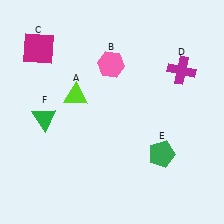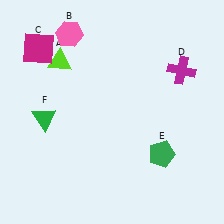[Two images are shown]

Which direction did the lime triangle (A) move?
The lime triangle (A) moved up.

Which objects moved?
The objects that moved are: the lime triangle (A), the pink hexagon (B).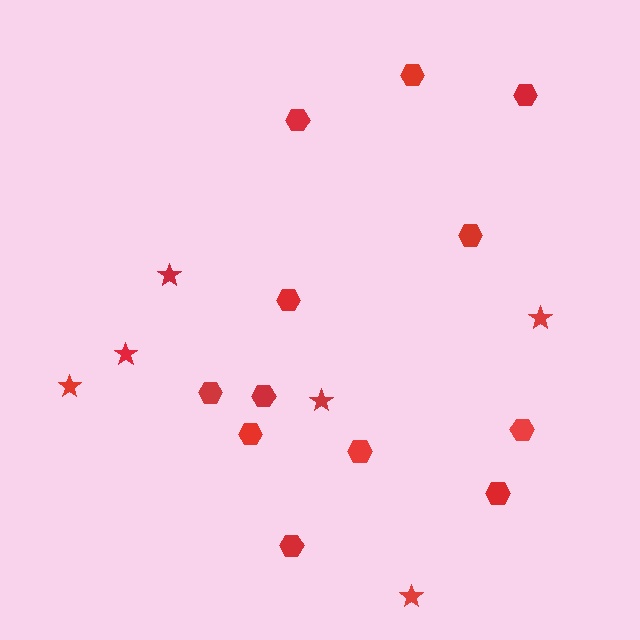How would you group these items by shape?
There are 2 groups: one group of stars (6) and one group of hexagons (12).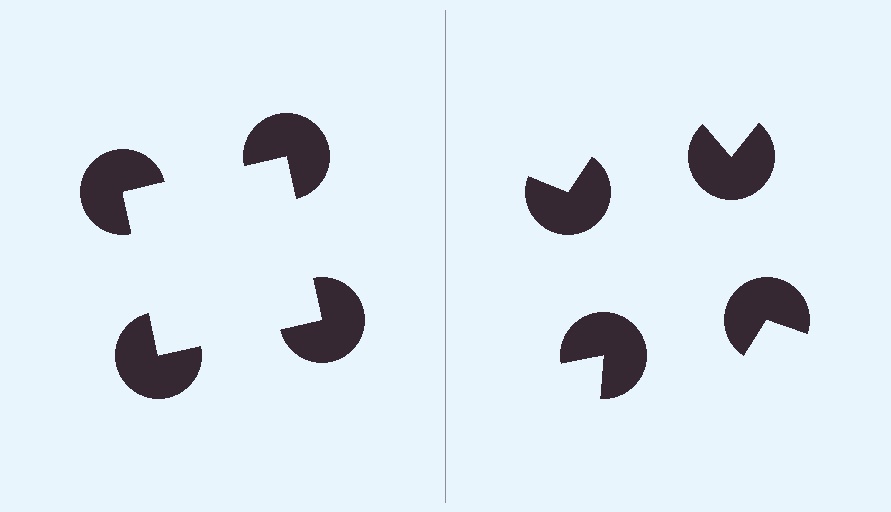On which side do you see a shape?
An illusory square appears on the left side. On the right side the wedge cuts are rotated, so no coherent shape forms.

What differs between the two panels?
The pac-man discs are positioned identically on both sides; only the wedge orientations differ. On the left they align to a square; on the right they are misaligned.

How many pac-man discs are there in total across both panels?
8 — 4 on each side.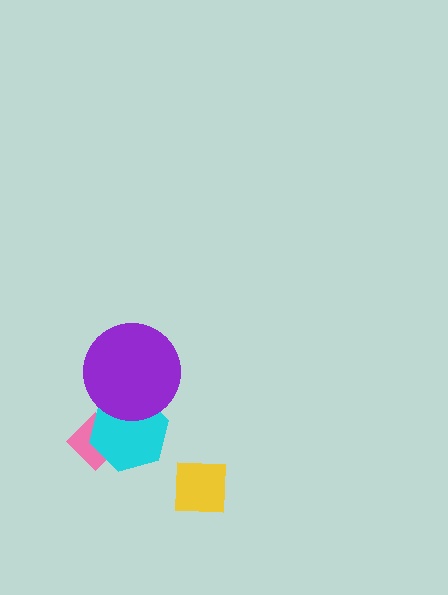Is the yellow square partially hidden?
No, no other shape covers it.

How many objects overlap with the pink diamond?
1 object overlaps with the pink diamond.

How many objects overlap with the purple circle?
1 object overlaps with the purple circle.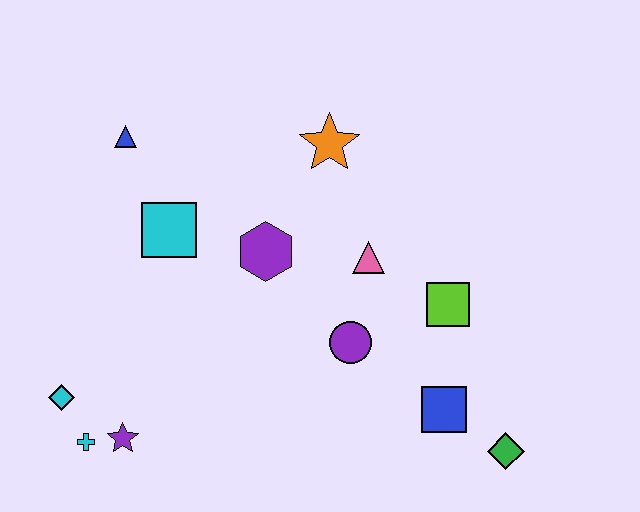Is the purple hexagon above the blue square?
Yes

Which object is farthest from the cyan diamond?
The green diamond is farthest from the cyan diamond.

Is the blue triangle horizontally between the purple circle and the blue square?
No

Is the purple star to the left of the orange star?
Yes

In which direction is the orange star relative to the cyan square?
The orange star is to the right of the cyan square.